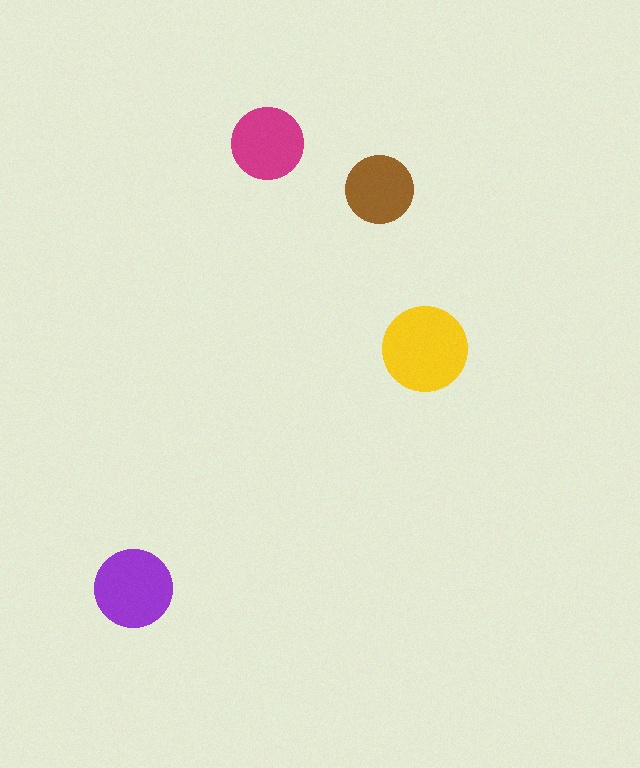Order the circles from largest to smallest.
the yellow one, the purple one, the magenta one, the brown one.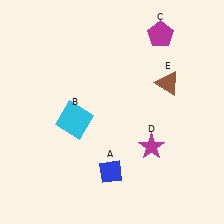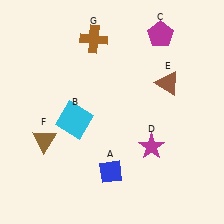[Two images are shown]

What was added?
A brown triangle (F), a brown cross (G) were added in Image 2.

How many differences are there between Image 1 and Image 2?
There are 2 differences between the two images.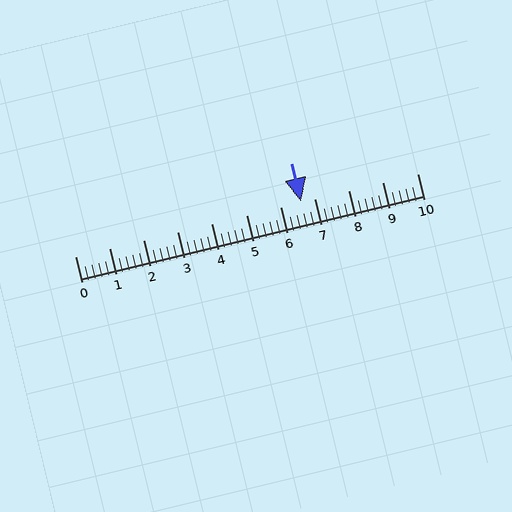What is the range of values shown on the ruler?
The ruler shows values from 0 to 10.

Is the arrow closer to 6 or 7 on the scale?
The arrow is closer to 7.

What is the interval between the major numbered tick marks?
The major tick marks are spaced 1 units apart.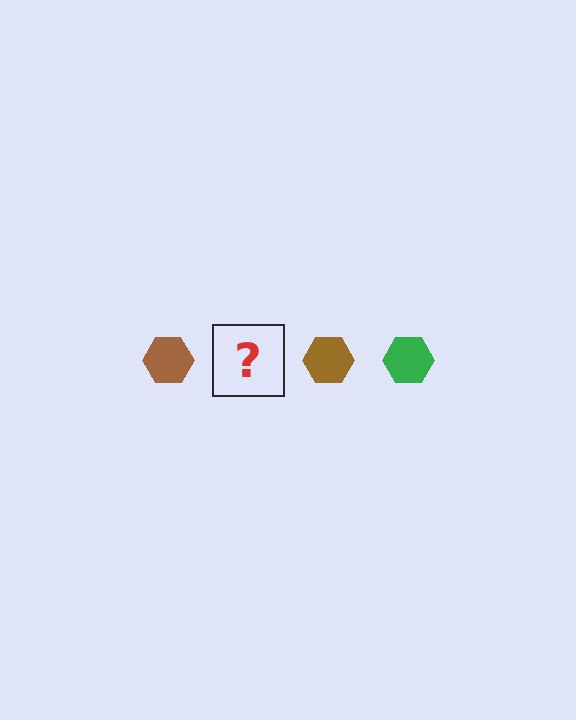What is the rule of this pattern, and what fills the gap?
The rule is that the pattern cycles through brown, green hexagons. The gap should be filled with a green hexagon.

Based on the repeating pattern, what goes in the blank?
The blank should be a green hexagon.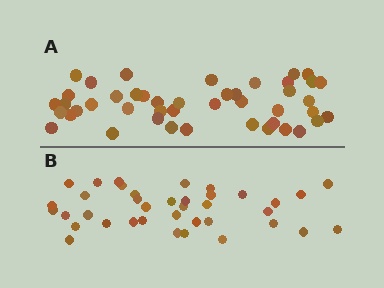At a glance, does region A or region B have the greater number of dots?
Region A (the top region) has more dots.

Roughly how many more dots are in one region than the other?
Region A has roughly 8 or so more dots than region B.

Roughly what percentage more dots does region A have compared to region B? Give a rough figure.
About 20% more.